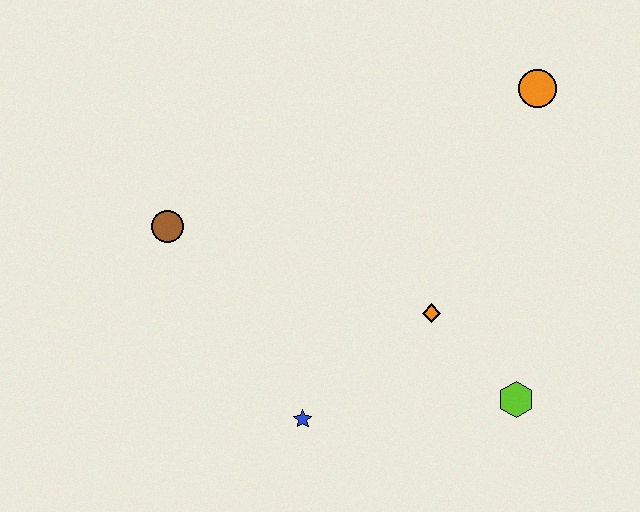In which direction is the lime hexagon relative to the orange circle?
The lime hexagon is below the orange circle.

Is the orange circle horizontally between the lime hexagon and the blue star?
No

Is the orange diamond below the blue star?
No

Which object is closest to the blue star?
The orange diamond is closest to the blue star.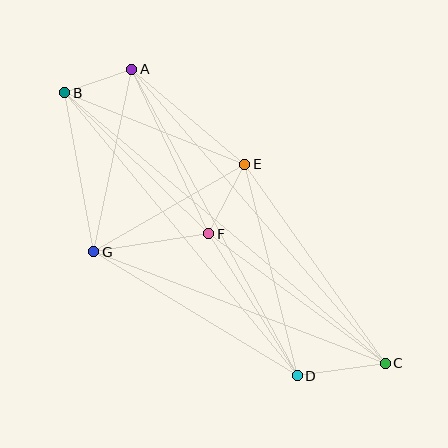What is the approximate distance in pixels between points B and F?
The distance between B and F is approximately 202 pixels.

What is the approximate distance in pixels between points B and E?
The distance between B and E is approximately 194 pixels.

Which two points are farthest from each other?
Points B and C are farthest from each other.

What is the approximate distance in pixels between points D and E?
The distance between D and E is approximately 218 pixels.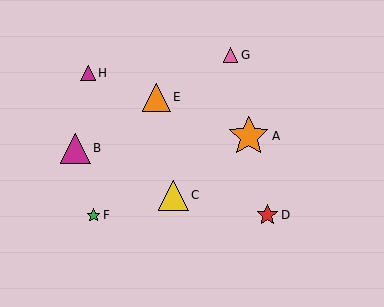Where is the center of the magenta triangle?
The center of the magenta triangle is at (88, 73).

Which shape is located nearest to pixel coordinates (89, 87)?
The magenta triangle (labeled H) at (88, 73) is nearest to that location.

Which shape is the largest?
The orange star (labeled A) is the largest.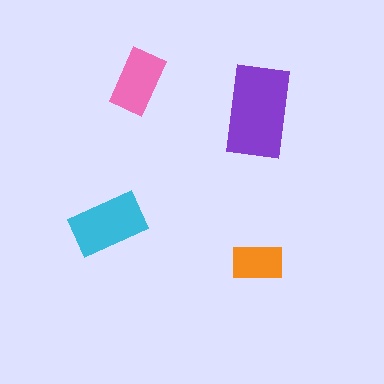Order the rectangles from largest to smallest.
the purple one, the cyan one, the pink one, the orange one.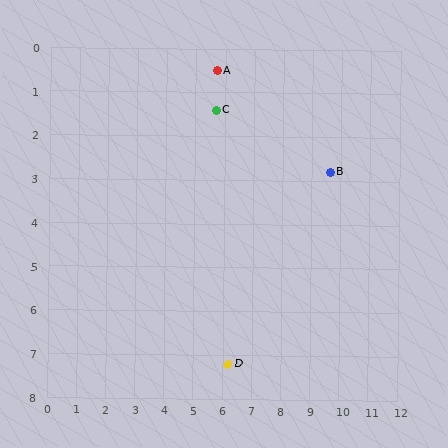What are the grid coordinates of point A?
Point A is at approximately (5.7, 0.5).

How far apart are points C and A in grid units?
Points C and A are about 0.9 grid units apart.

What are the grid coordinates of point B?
Point B is at approximately (9.6, 2.8).